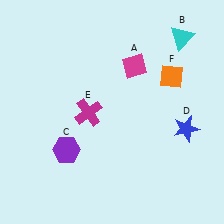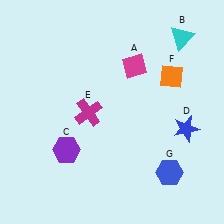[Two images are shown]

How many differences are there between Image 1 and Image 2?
There is 1 difference between the two images.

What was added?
A blue hexagon (G) was added in Image 2.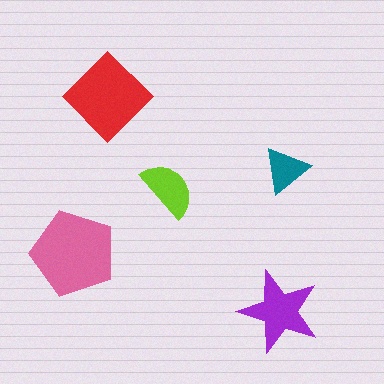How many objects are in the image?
There are 5 objects in the image.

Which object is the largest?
The pink pentagon.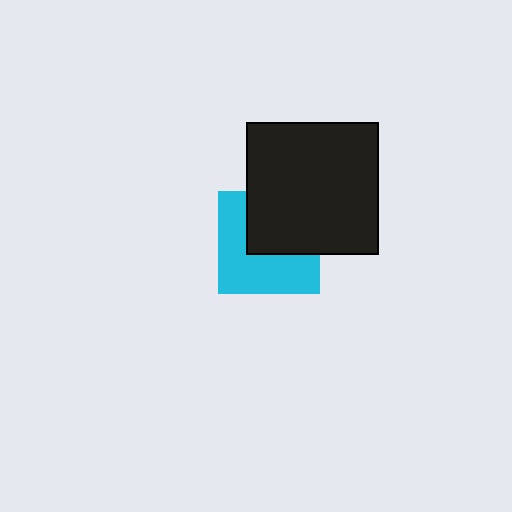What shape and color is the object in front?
The object in front is a black square.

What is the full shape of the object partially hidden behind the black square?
The partially hidden object is a cyan square.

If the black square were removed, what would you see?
You would see the complete cyan square.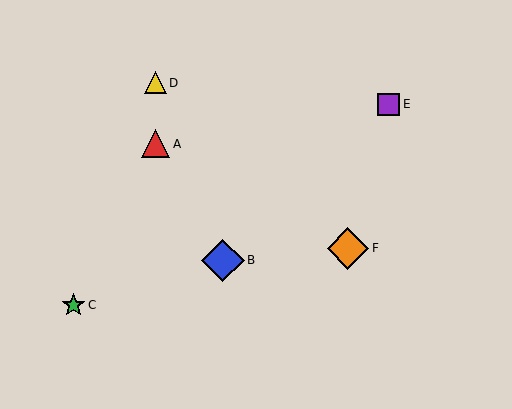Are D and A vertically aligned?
Yes, both are at x≈155.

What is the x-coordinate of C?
Object C is at x≈73.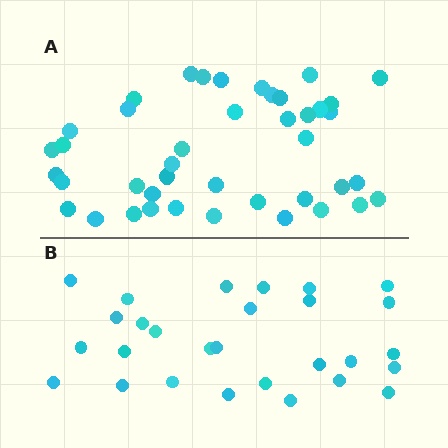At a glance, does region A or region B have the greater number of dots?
Region A (the top region) has more dots.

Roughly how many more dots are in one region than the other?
Region A has approximately 15 more dots than region B.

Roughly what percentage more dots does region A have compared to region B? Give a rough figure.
About 50% more.